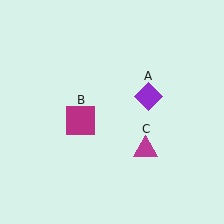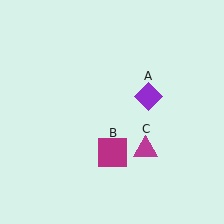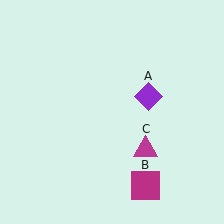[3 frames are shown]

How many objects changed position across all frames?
1 object changed position: magenta square (object B).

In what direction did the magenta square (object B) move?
The magenta square (object B) moved down and to the right.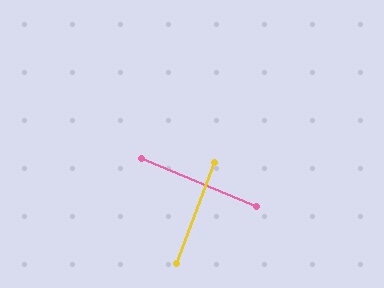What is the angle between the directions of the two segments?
Approximately 88 degrees.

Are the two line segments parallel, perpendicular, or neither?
Perpendicular — they meet at approximately 88°.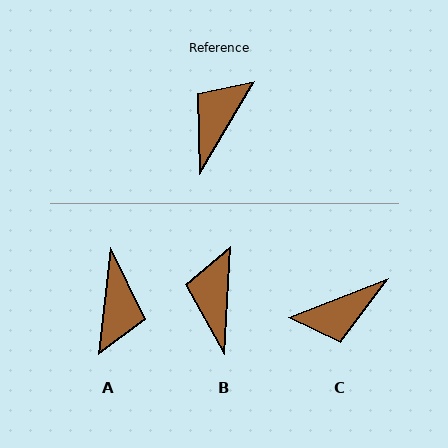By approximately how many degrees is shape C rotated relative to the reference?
Approximately 142 degrees counter-clockwise.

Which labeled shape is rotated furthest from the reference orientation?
A, about 156 degrees away.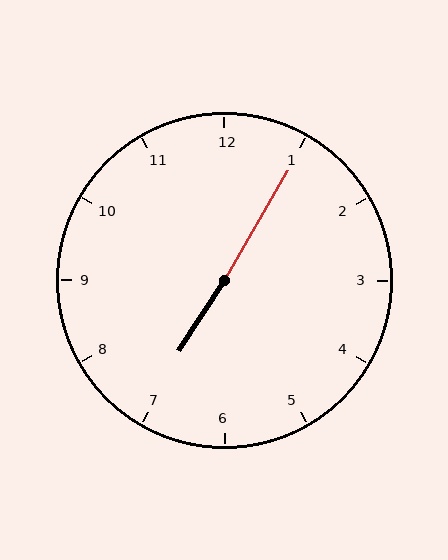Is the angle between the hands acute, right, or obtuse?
It is obtuse.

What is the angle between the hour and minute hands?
Approximately 178 degrees.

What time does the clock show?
7:05.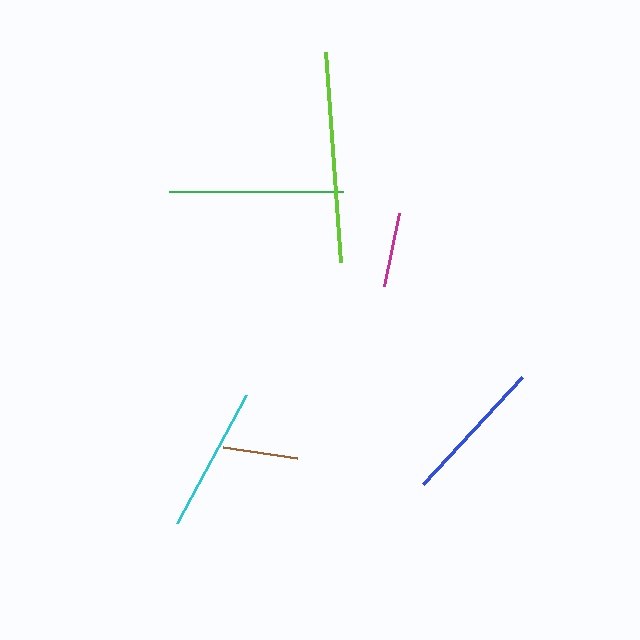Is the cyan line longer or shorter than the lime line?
The lime line is longer than the cyan line.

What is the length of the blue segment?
The blue segment is approximately 146 pixels long.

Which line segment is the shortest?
The brown line is the shortest at approximately 75 pixels.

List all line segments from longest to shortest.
From longest to shortest: lime, green, blue, cyan, magenta, brown.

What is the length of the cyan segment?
The cyan segment is approximately 145 pixels long.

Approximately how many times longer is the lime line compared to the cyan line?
The lime line is approximately 1.4 times the length of the cyan line.